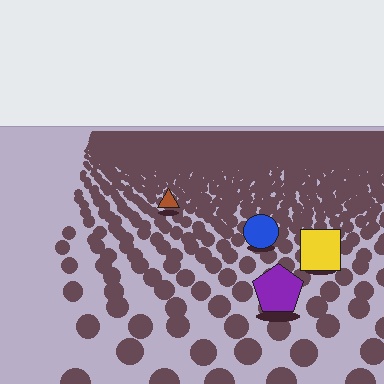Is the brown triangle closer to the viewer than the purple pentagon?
No. The purple pentagon is closer — you can tell from the texture gradient: the ground texture is coarser near it.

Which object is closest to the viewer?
The purple pentagon is closest. The texture marks near it are larger and more spread out.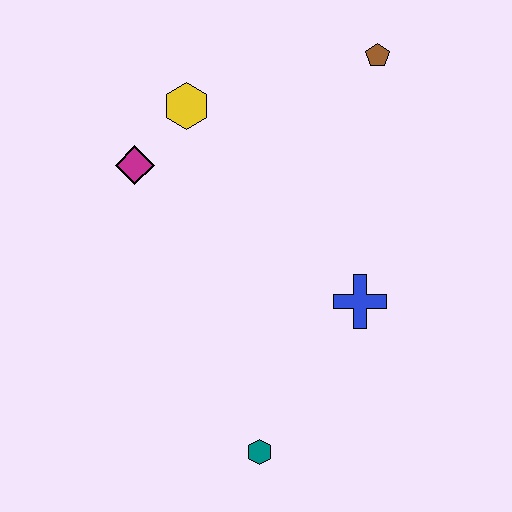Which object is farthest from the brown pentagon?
The teal hexagon is farthest from the brown pentagon.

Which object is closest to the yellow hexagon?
The magenta diamond is closest to the yellow hexagon.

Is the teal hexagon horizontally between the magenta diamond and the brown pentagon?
Yes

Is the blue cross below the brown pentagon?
Yes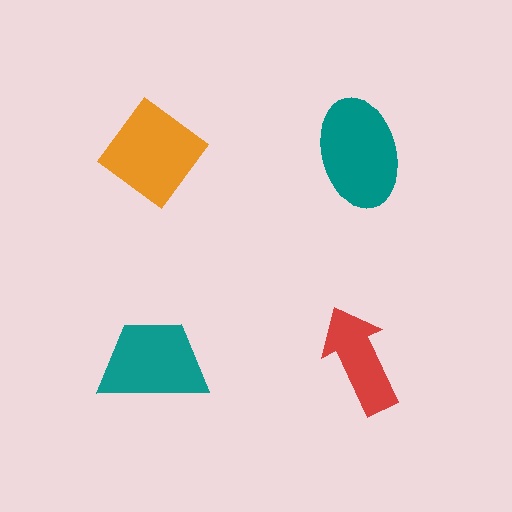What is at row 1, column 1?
An orange diamond.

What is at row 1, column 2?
A teal ellipse.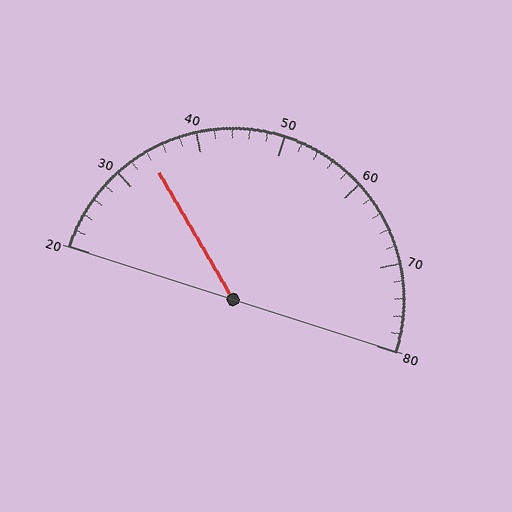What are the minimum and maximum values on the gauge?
The gauge ranges from 20 to 80.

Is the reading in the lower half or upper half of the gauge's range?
The reading is in the lower half of the range (20 to 80).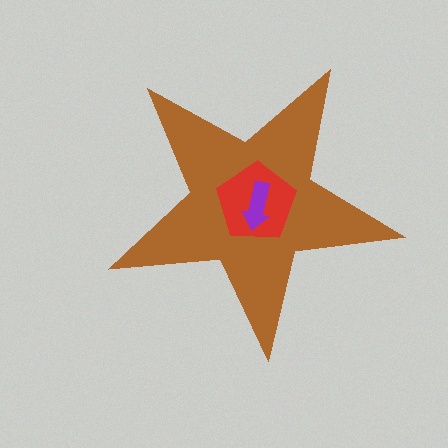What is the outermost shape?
The brown star.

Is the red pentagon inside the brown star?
Yes.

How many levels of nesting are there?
3.